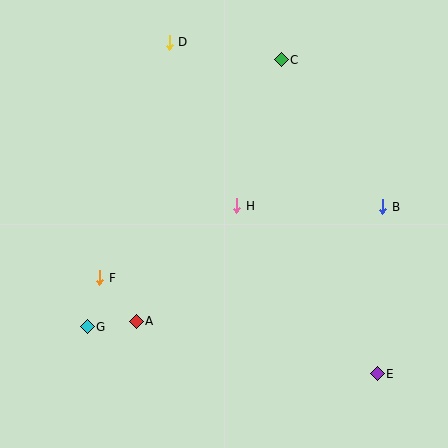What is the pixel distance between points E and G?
The distance between E and G is 294 pixels.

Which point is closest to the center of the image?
Point H at (237, 206) is closest to the center.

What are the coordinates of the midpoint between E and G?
The midpoint between E and G is at (232, 350).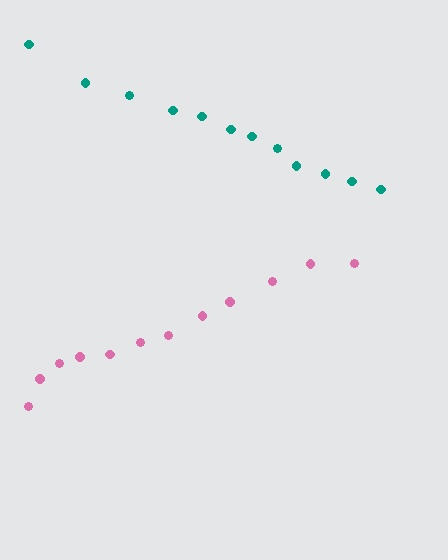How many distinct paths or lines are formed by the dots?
There are 2 distinct paths.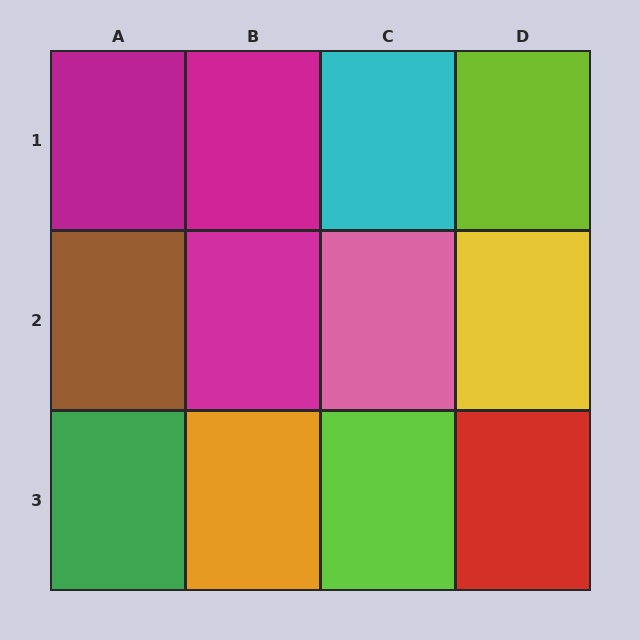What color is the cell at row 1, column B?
Magenta.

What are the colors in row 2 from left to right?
Brown, magenta, pink, yellow.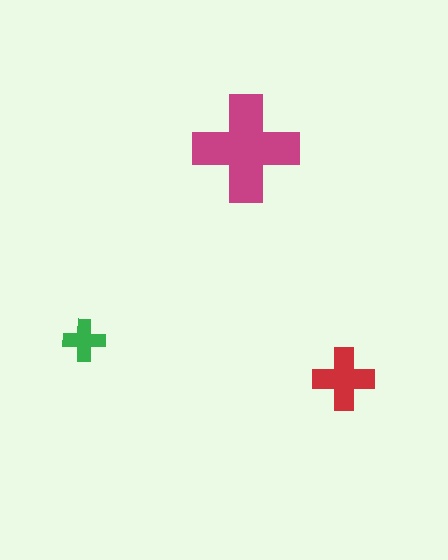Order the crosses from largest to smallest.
the magenta one, the red one, the green one.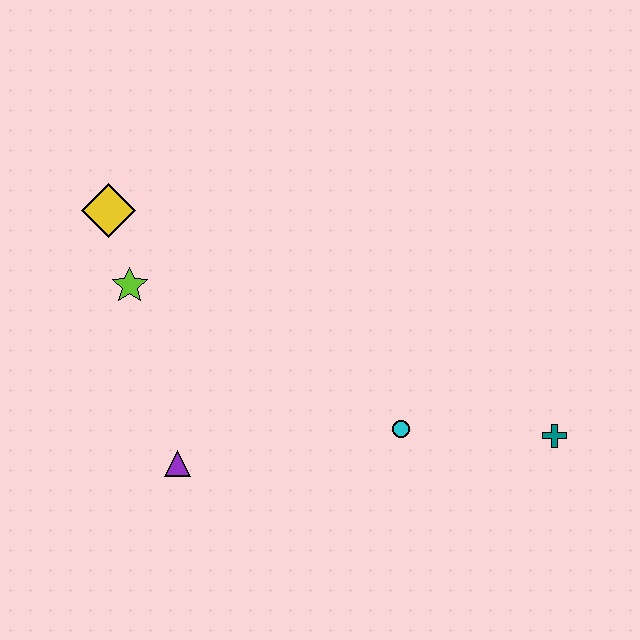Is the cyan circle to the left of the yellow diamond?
No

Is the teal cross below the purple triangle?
No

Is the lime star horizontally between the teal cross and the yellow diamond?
Yes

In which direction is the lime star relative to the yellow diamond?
The lime star is below the yellow diamond.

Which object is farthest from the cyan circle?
The yellow diamond is farthest from the cyan circle.